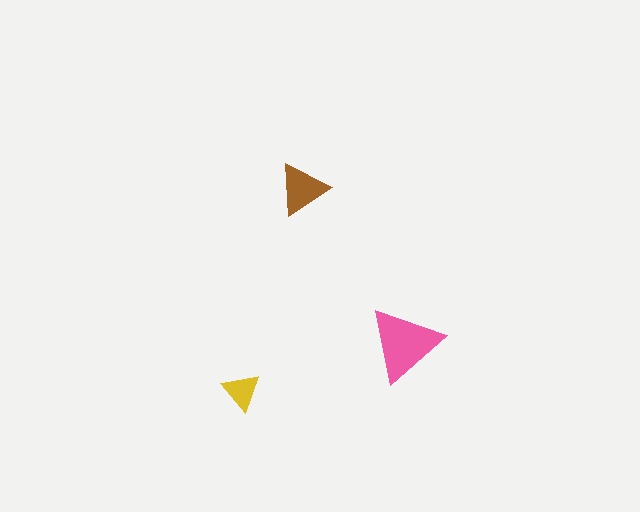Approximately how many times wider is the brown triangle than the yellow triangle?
About 1.5 times wider.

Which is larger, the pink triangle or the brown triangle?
The pink one.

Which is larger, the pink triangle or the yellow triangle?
The pink one.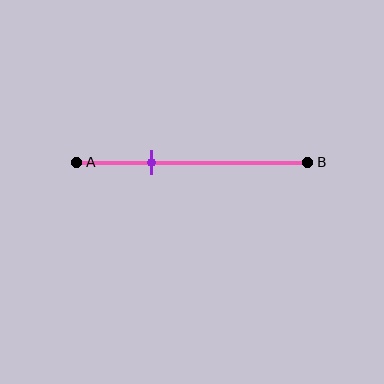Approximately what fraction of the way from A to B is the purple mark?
The purple mark is approximately 30% of the way from A to B.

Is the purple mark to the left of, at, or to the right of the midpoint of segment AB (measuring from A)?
The purple mark is to the left of the midpoint of segment AB.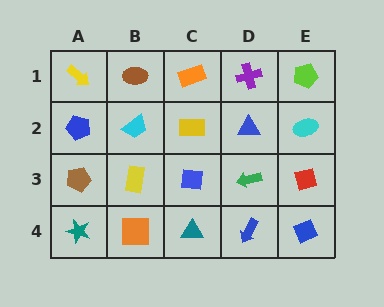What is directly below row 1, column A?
A blue pentagon.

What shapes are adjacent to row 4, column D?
A green arrow (row 3, column D), a teal triangle (row 4, column C), a blue diamond (row 4, column E).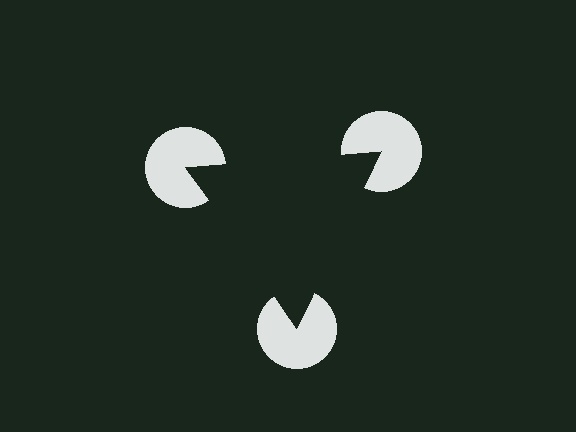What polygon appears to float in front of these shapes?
An illusory triangle — its edges are inferred from the aligned wedge cuts in the pac-man discs, not physically drawn.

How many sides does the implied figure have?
3 sides.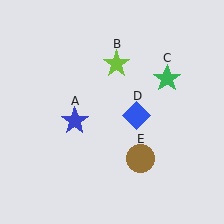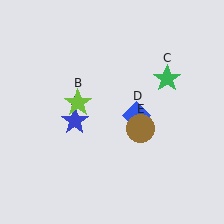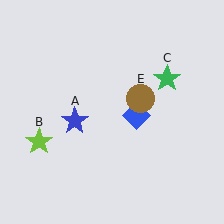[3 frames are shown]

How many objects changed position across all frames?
2 objects changed position: lime star (object B), brown circle (object E).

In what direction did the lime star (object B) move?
The lime star (object B) moved down and to the left.